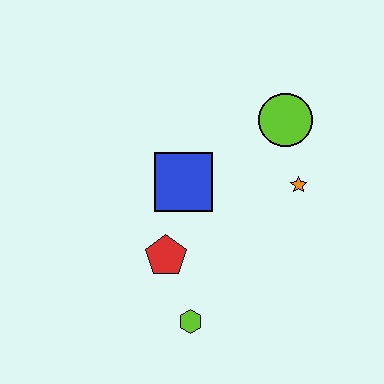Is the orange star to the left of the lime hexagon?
No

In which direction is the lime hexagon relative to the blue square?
The lime hexagon is below the blue square.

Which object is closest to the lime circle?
The orange star is closest to the lime circle.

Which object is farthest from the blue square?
The lime hexagon is farthest from the blue square.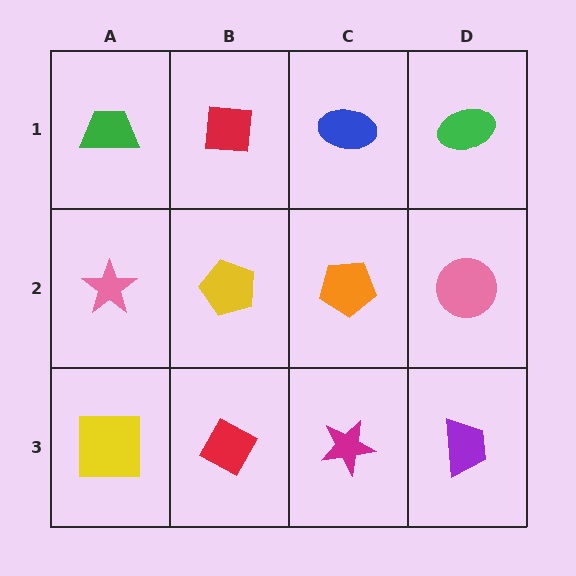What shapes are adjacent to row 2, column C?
A blue ellipse (row 1, column C), a magenta star (row 3, column C), a yellow pentagon (row 2, column B), a pink circle (row 2, column D).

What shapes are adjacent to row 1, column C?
An orange pentagon (row 2, column C), a red square (row 1, column B), a green ellipse (row 1, column D).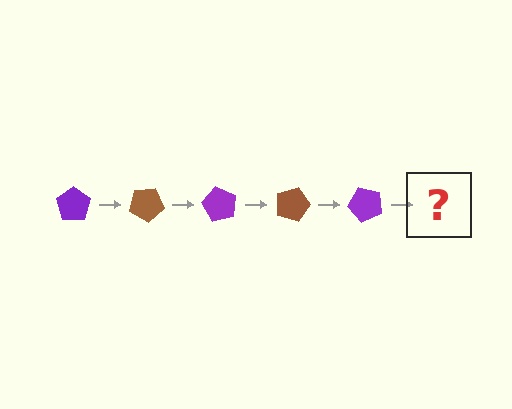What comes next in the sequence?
The next element should be a brown pentagon, rotated 150 degrees from the start.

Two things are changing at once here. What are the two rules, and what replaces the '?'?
The two rules are that it rotates 30 degrees each step and the color cycles through purple and brown. The '?' should be a brown pentagon, rotated 150 degrees from the start.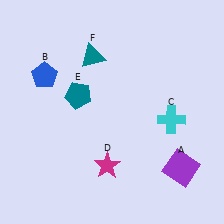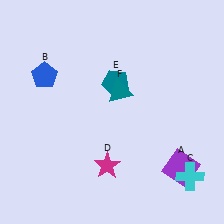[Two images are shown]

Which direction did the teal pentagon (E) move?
The teal pentagon (E) moved right.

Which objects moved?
The objects that moved are: the cyan cross (C), the teal pentagon (E), the teal triangle (F).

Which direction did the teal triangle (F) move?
The teal triangle (F) moved down.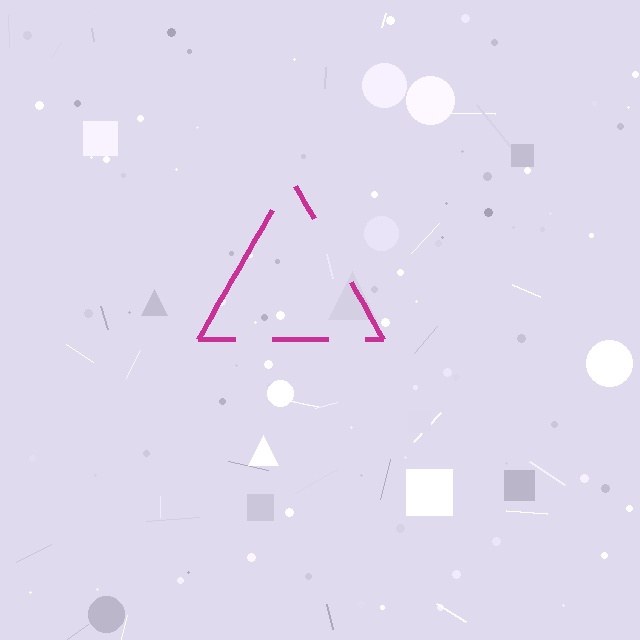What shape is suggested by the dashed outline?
The dashed outline suggests a triangle.